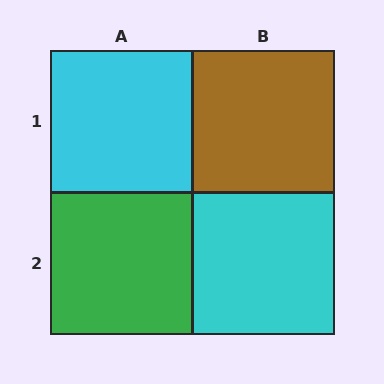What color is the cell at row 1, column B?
Brown.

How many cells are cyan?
2 cells are cyan.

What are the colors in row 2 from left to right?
Green, cyan.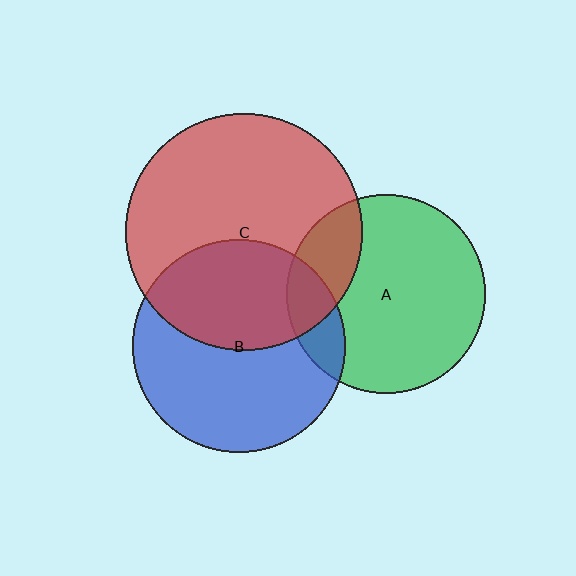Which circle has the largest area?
Circle C (red).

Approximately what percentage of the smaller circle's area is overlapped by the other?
Approximately 45%.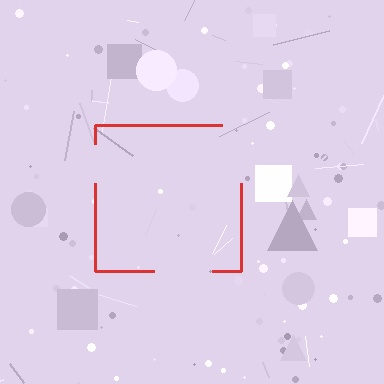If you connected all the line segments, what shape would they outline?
They would outline a square.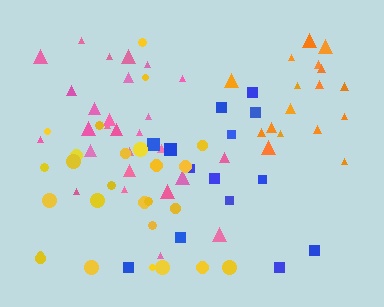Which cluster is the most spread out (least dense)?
Blue.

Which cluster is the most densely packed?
Orange.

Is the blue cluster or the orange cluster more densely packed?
Orange.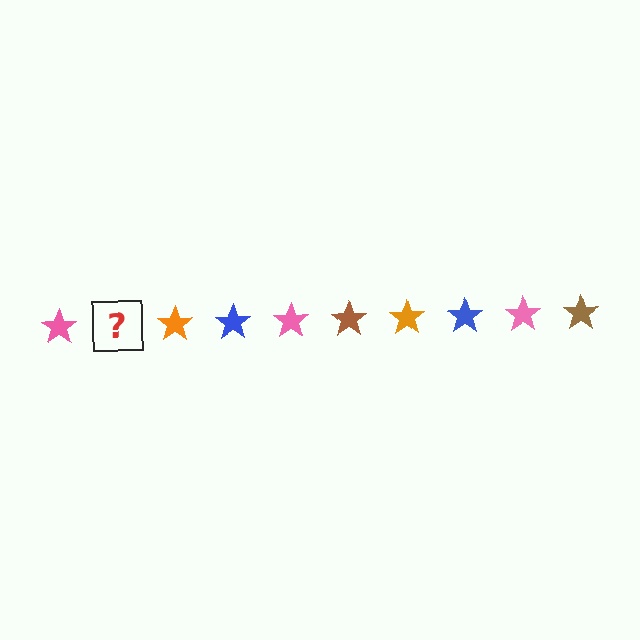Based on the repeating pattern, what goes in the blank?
The blank should be a brown star.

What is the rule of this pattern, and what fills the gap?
The rule is that the pattern cycles through pink, brown, orange, blue stars. The gap should be filled with a brown star.